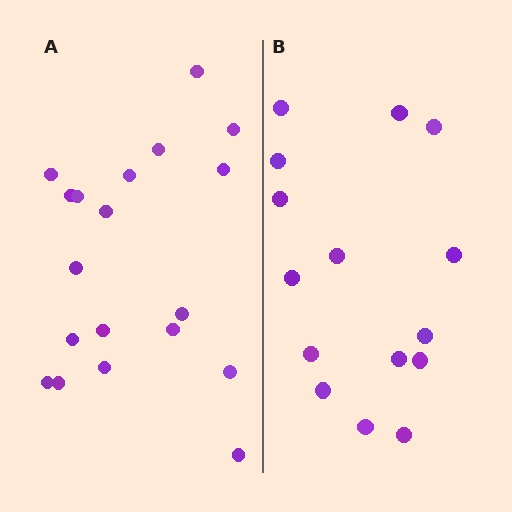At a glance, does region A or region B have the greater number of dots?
Region A (the left region) has more dots.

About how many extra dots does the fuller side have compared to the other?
Region A has about 4 more dots than region B.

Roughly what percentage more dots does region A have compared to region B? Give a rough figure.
About 25% more.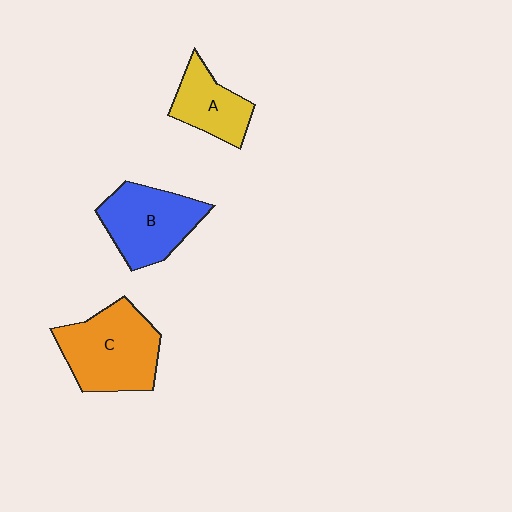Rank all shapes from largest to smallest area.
From largest to smallest: C (orange), B (blue), A (yellow).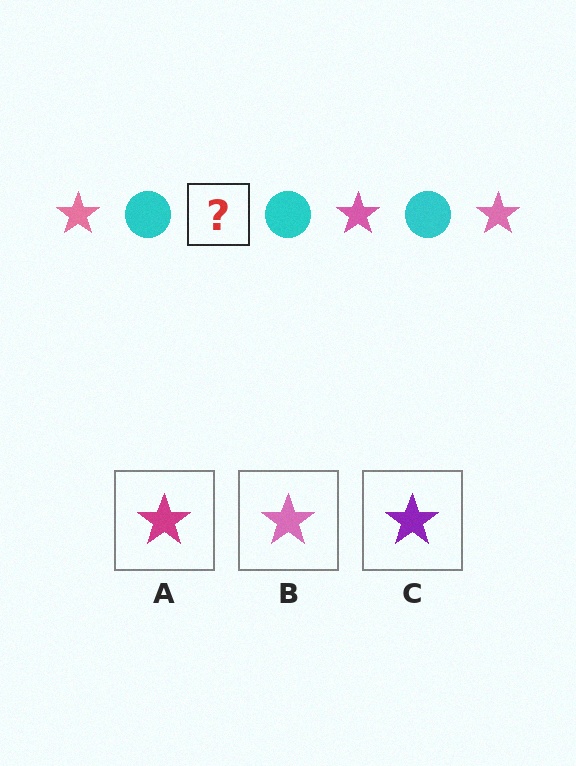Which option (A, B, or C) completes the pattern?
B.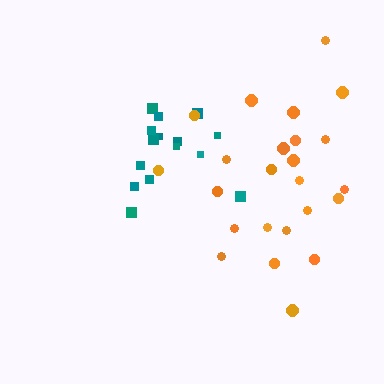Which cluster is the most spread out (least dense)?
Orange.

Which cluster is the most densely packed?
Teal.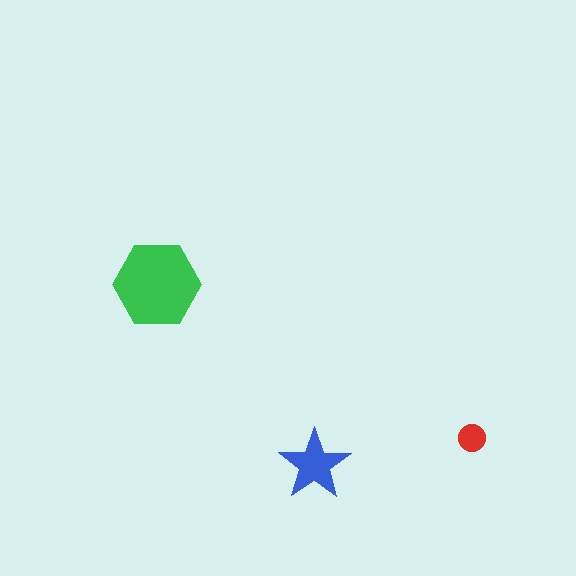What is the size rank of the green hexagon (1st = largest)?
1st.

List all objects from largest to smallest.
The green hexagon, the blue star, the red circle.